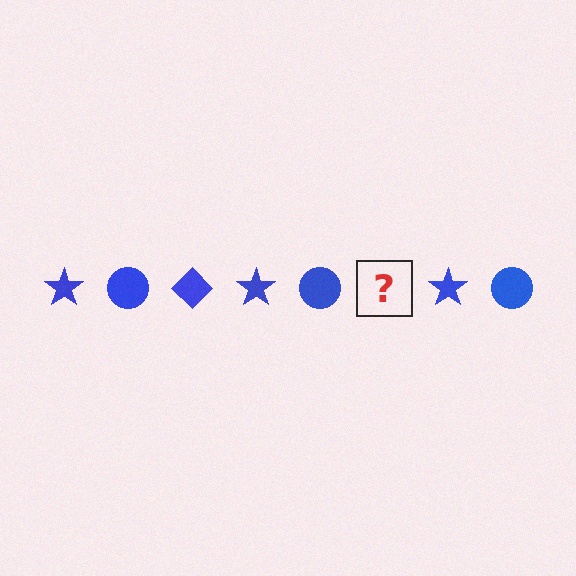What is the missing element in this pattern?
The missing element is a blue diamond.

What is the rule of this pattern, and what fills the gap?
The rule is that the pattern cycles through star, circle, diamond shapes in blue. The gap should be filled with a blue diamond.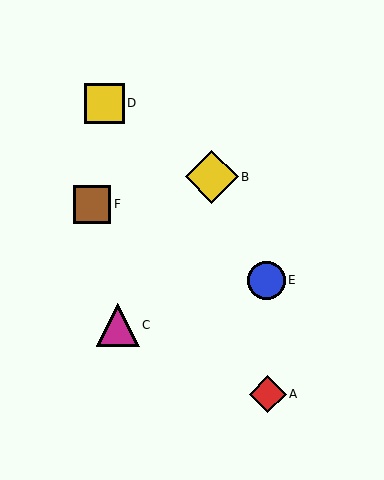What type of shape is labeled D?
Shape D is a yellow square.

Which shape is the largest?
The yellow diamond (labeled B) is the largest.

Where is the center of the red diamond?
The center of the red diamond is at (268, 394).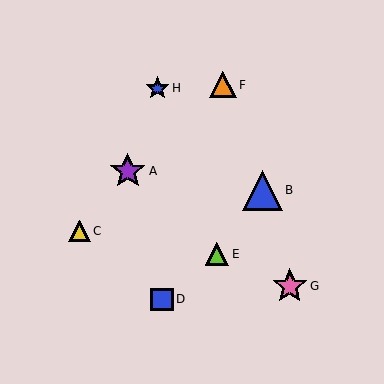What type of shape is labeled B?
Shape B is a blue triangle.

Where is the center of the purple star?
The center of the purple star is at (128, 171).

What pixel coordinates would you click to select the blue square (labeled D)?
Click at (162, 299) to select the blue square D.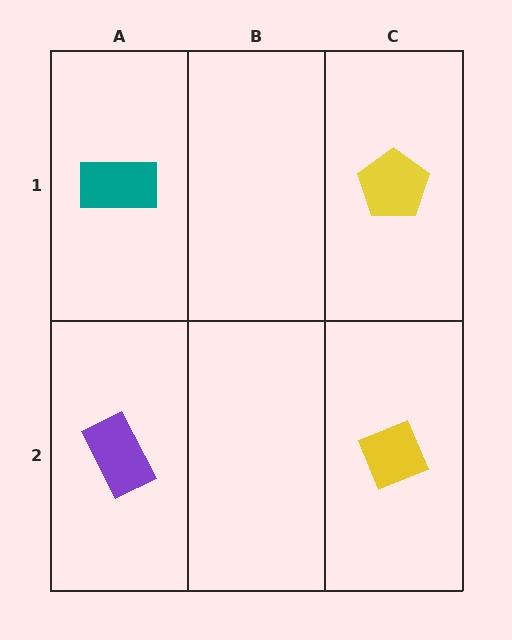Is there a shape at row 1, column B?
No, that cell is empty.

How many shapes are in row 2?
2 shapes.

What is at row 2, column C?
A yellow diamond.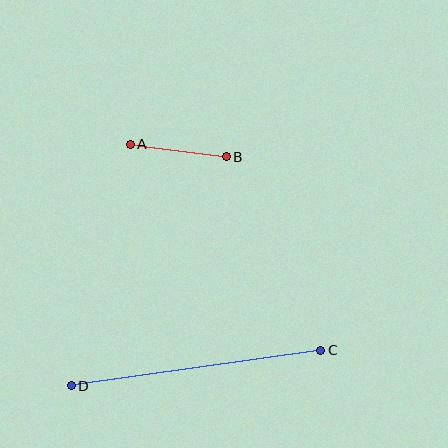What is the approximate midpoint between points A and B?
The midpoint is at approximately (178, 151) pixels.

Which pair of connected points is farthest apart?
Points C and D are farthest apart.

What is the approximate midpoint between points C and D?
The midpoint is at approximately (196, 368) pixels.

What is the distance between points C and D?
The distance is approximately 252 pixels.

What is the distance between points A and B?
The distance is approximately 97 pixels.